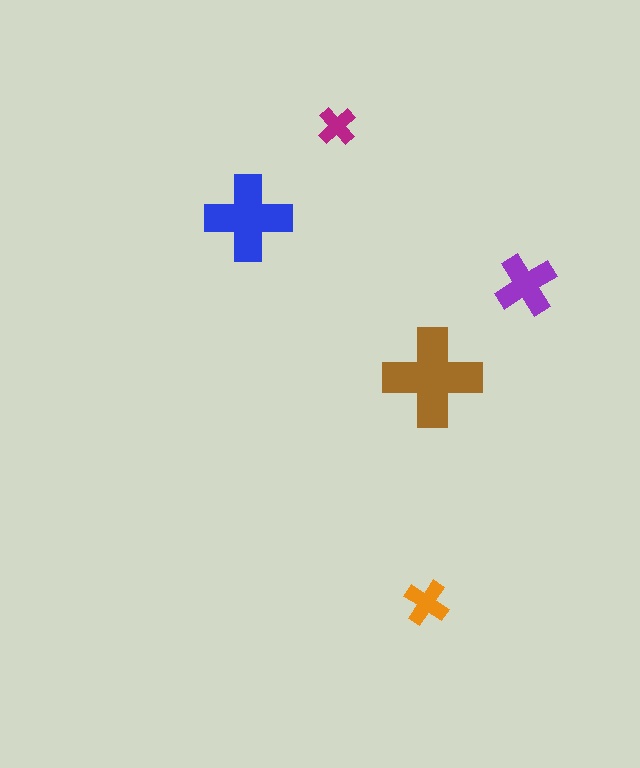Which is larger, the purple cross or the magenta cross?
The purple one.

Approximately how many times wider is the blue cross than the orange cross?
About 2 times wider.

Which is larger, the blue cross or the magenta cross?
The blue one.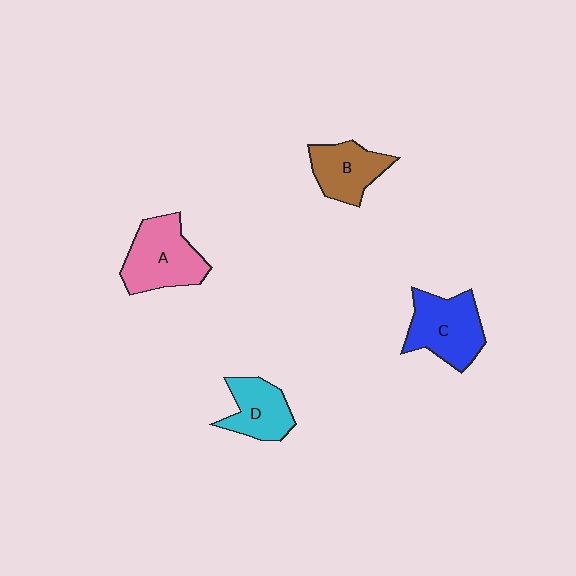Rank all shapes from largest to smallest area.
From largest to smallest: A (pink), C (blue), B (brown), D (cyan).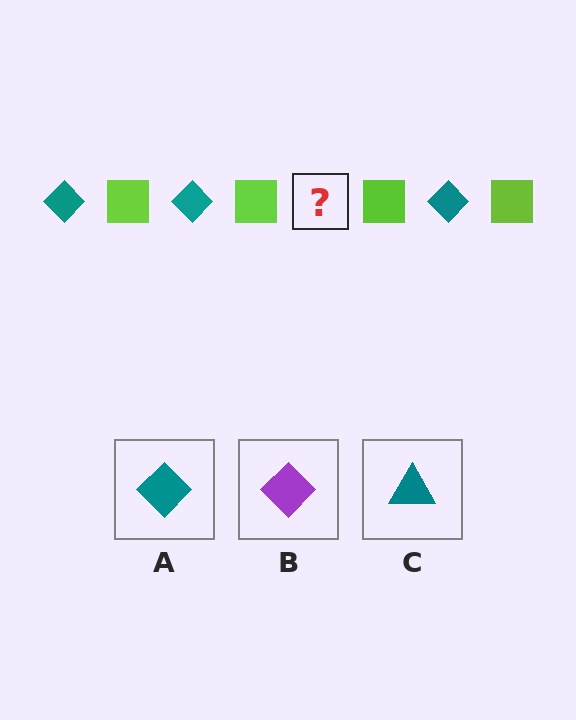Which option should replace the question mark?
Option A.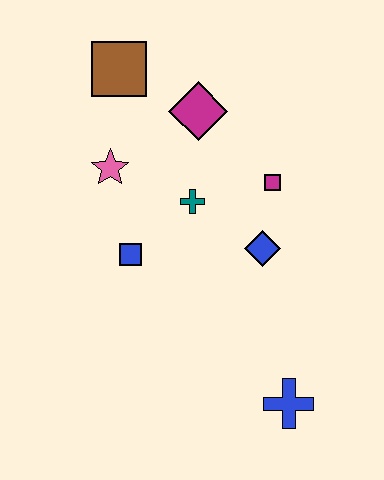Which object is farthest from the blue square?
The blue cross is farthest from the blue square.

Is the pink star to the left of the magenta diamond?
Yes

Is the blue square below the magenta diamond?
Yes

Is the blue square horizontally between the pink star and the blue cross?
Yes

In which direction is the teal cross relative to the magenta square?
The teal cross is to the left of the magenta square.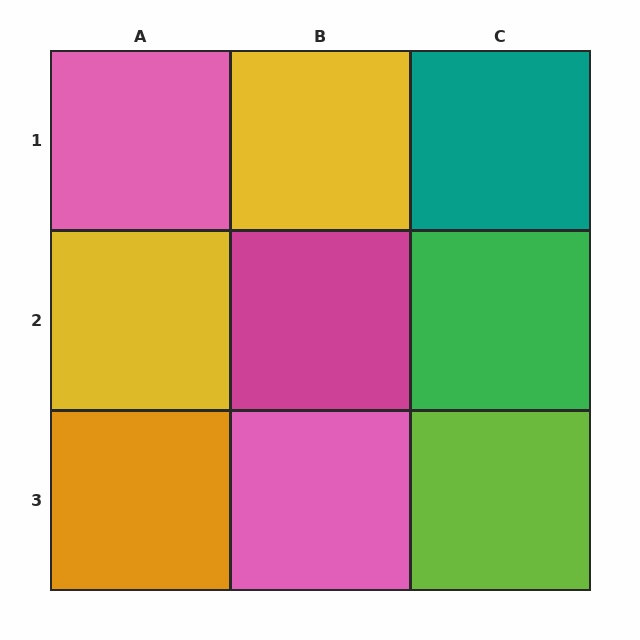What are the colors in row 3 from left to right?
Orange, pink, lime.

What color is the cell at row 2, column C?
Green.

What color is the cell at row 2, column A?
Yellow.